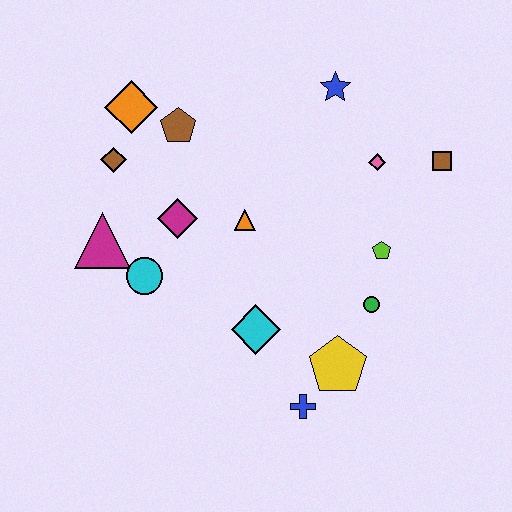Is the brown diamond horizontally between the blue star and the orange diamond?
No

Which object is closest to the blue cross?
The yellow pentagon is closest to the blue cross.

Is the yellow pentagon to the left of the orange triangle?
No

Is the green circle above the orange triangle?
No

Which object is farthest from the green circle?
The orange diamond is farthest from the green circle.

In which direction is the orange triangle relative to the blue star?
The orange triangle is below the blue star.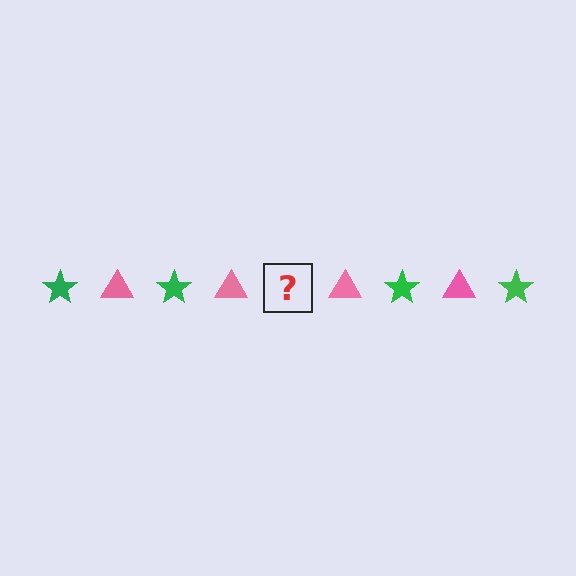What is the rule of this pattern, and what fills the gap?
The rule is that the pattern alternates between green star and pink triangle. The gap should be filled with a green star.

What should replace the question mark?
The question mark should be replaced with a green star.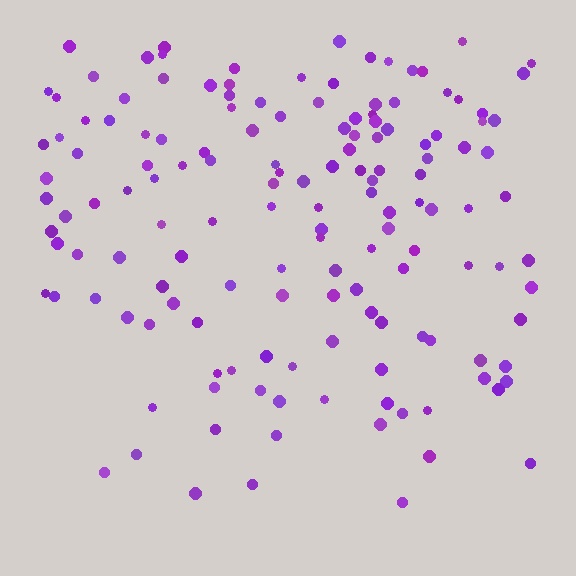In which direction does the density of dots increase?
From bottom to top, with the top side densest.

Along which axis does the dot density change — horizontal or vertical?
Vertical.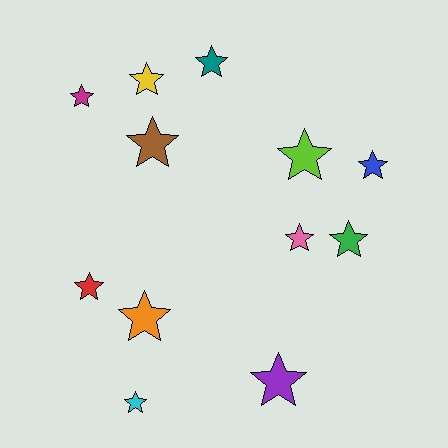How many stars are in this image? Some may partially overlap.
There are 12 stars.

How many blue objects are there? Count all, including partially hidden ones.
There is 1 blue object.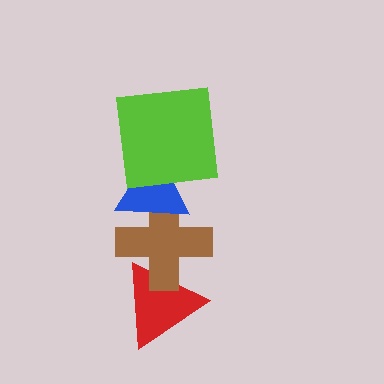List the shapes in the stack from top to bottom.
From top to bottom: the lime square, the blue triangle, the brown cross, the red triangle.